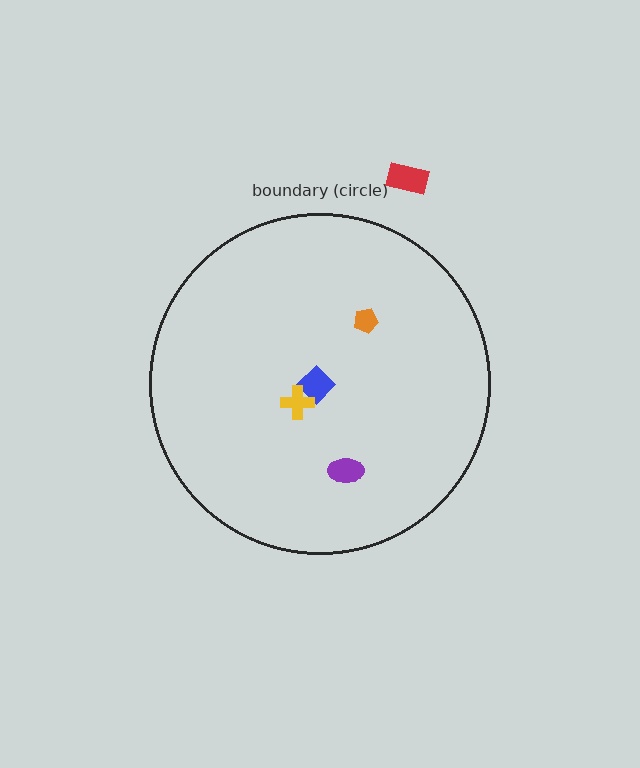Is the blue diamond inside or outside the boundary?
Inside.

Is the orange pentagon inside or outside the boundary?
Inside.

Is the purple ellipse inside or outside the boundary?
Inside.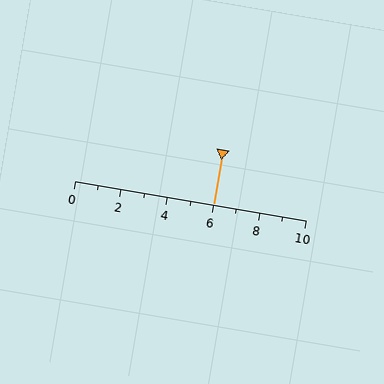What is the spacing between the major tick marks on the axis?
The major ticks are spaced 2 apart.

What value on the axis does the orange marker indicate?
The marker indicates approximately 6.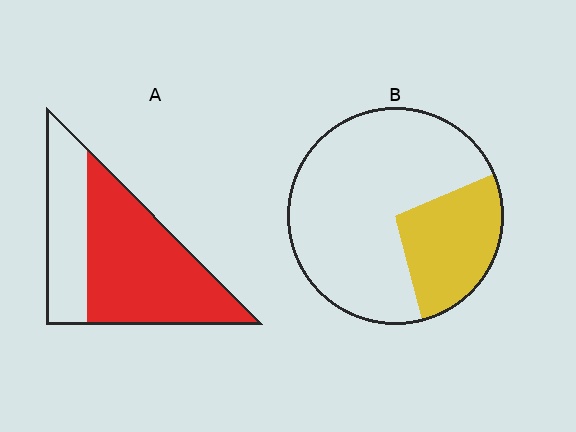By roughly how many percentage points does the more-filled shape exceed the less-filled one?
By roughly 40 percentage points (A over B).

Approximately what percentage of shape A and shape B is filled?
A is approximately 65% and B is approximately 30%.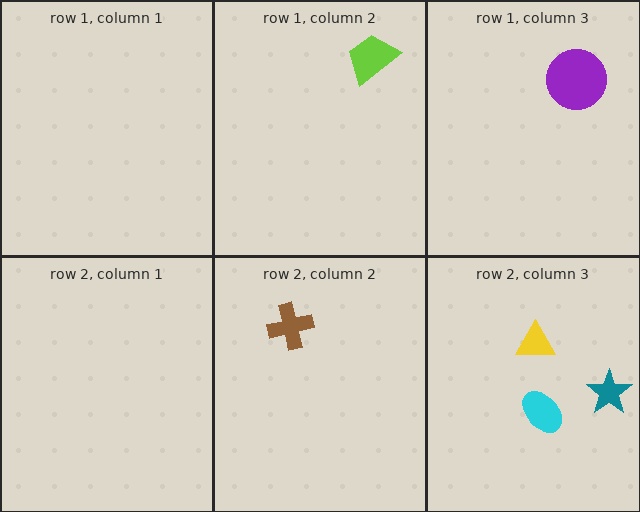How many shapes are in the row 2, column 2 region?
1.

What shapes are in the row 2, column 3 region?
The yellow triangle, the cyan ellipse, the teal star.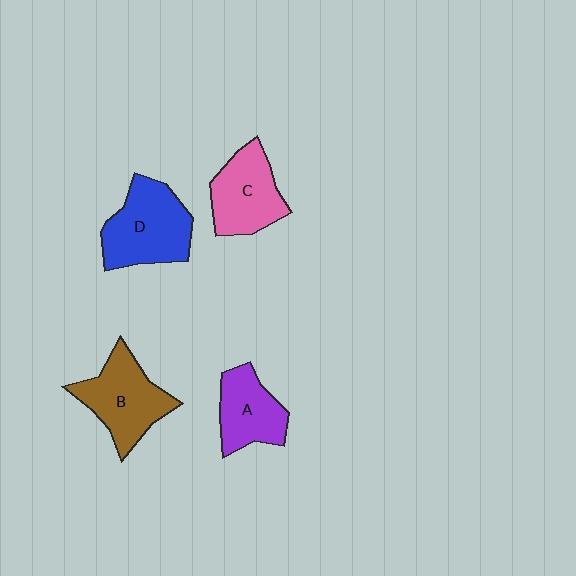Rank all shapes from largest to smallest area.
From largest to smallest: D (blue), B (brown), C (pink), A (purple).